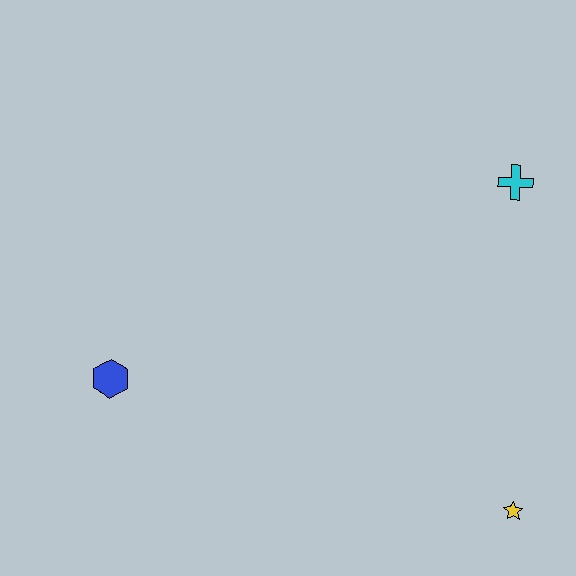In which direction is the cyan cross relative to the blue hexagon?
The cyan cross is to the right of the blue hexagon.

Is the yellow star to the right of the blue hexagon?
Yes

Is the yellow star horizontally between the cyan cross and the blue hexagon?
No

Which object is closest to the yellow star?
The cyan cross is closest to the yellow star.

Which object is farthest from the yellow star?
The blue hexagon is farthest from the yellow star.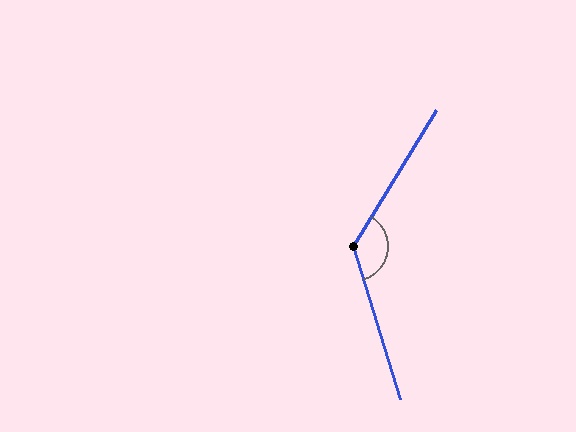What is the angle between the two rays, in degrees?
Approximately 131 degrees.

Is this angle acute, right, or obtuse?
It is obtuse.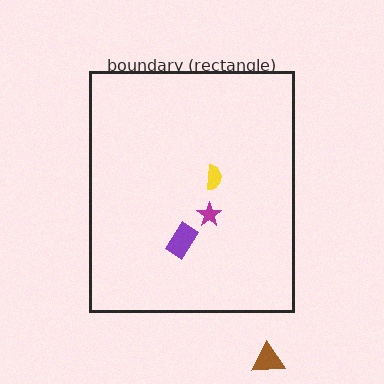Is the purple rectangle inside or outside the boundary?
Inside.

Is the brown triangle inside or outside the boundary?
Outside.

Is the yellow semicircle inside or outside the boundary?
Inside.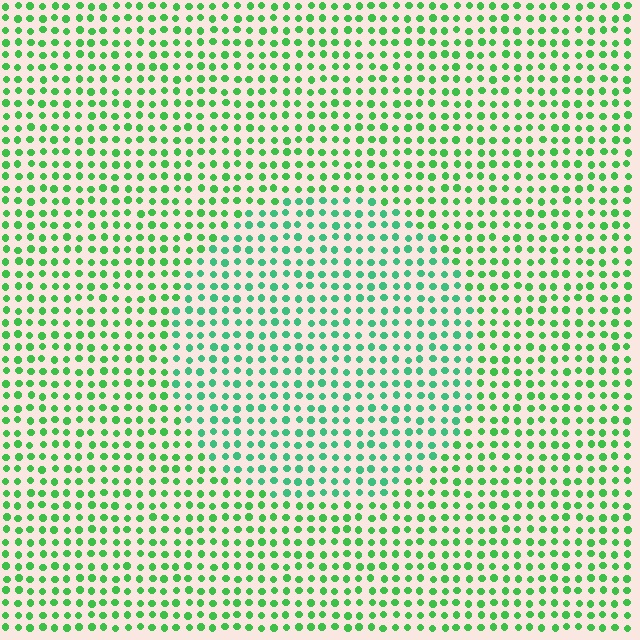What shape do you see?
I see a circle.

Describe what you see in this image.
The image is filled with small green elements in a uniform arrangement. A circle-shaped region is visible where the elements are tinted to a slightly different hue, forming a subtle color boundary.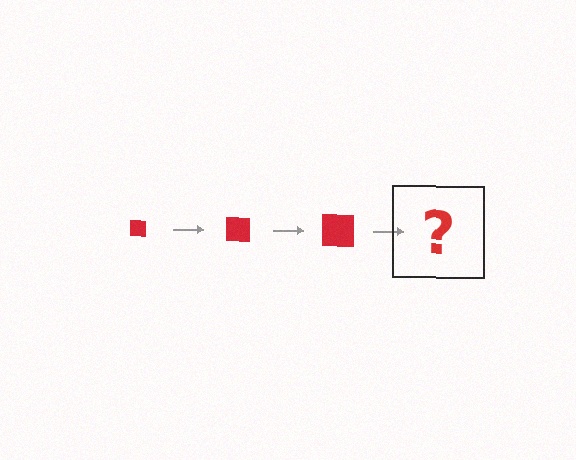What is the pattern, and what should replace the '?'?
The pattern is that the square gets progressively larger each step. The '?' should be a red square, larger than the previous one.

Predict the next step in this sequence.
The next step is a red square, larger than the previous one.